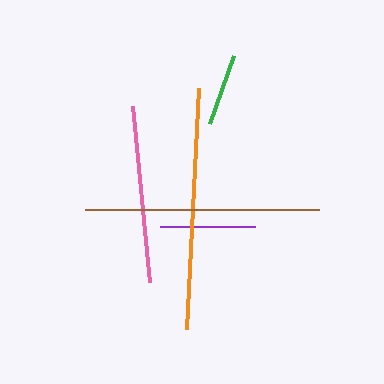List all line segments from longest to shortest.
From longest to shortest: orange, brown, pink, purple, green.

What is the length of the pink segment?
The pink segment is approximately 176 pixels long.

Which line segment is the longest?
The orange line is the longest at approximately 241 pixels.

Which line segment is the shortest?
The green line is the shortest at approximately 72 pixels.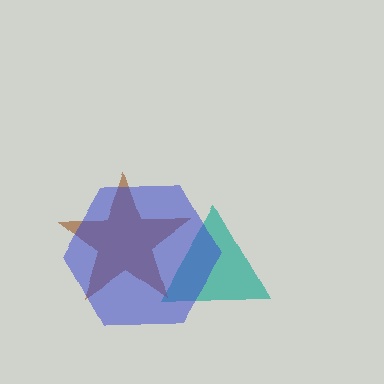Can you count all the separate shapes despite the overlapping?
Yes, there are 3 separate shapes.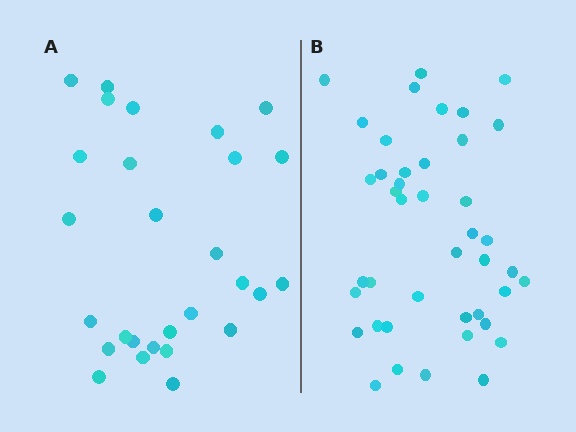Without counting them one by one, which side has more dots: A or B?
Region B (the right region) has more dots.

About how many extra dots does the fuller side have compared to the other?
Region B has approximately 15 more dots than region A.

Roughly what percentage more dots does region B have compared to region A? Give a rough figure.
About 50% more.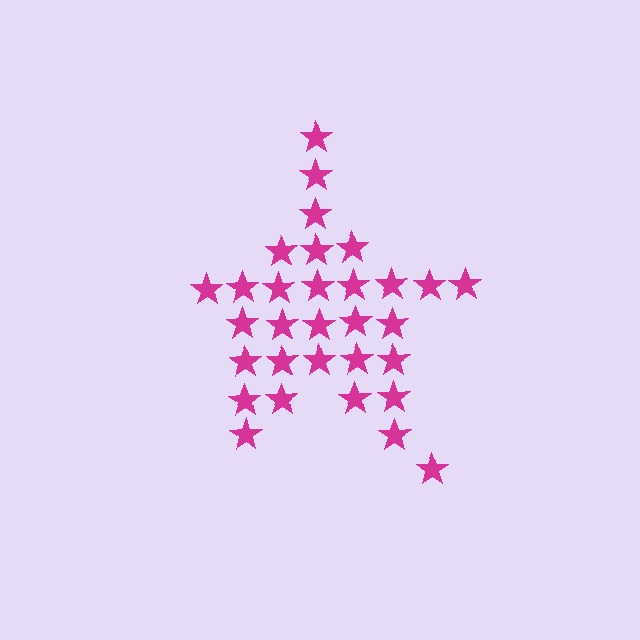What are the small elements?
The small elements are stars.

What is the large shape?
The large shape is a star.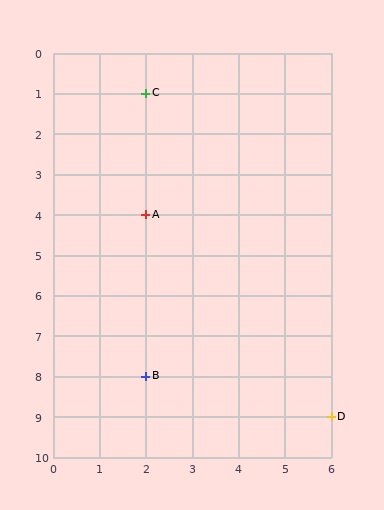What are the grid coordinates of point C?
Point C is at grid coordinates (2, 1).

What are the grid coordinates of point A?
Point A is at grid coordinates (2, 4).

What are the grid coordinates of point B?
Point B is at grid coordinates (2, 8).